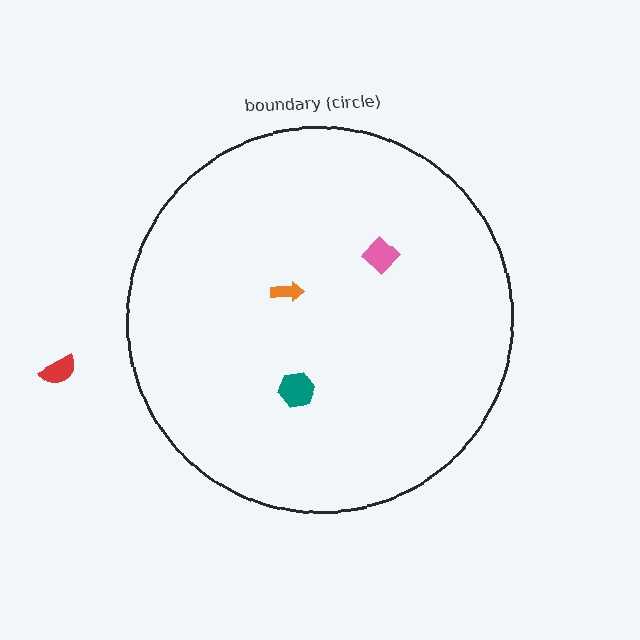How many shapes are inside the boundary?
3 inside, 1 outside.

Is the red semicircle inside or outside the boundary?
Outside.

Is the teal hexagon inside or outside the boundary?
Inside.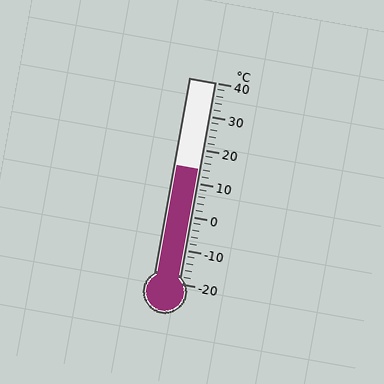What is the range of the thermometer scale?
The thermometer scale ranges from -20°C to 40°C.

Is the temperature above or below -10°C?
The temperature is above -10°C.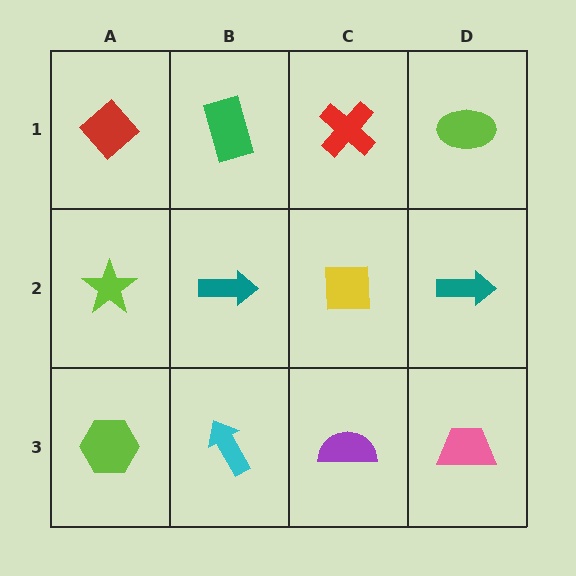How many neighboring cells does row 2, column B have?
4.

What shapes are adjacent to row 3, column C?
A yellow square (row 2, column C), a cyan arrow (row 3, column B), a pink trapezoid (row 3, column D).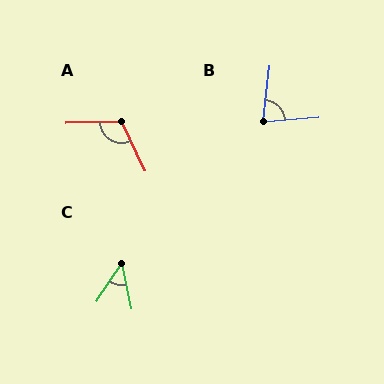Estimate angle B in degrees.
Approximately 79 degrees.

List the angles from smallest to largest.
C (45°), B (79°), A (114°).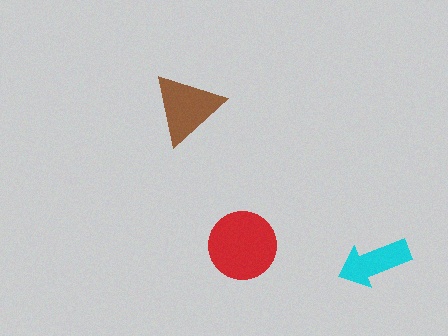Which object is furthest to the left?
The brown triangle is leftmost.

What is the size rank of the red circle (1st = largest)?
1st.